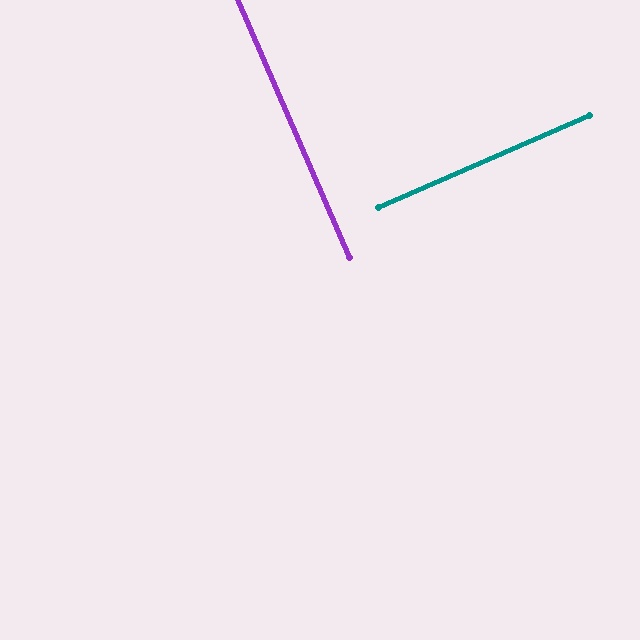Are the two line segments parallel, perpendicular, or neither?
Perpendicular — they meet at approximately 90°.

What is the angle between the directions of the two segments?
Approximately 90 degrees.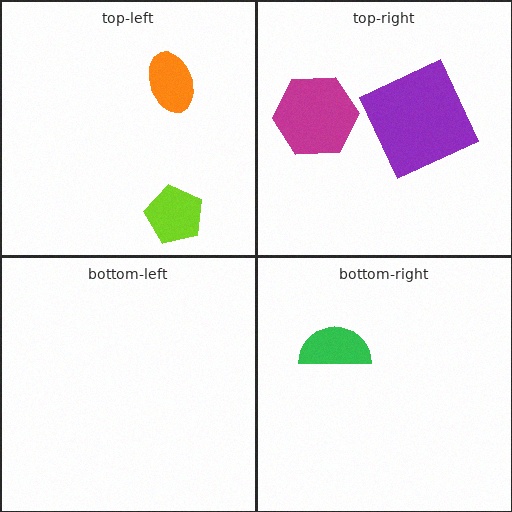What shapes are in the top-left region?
The orange ellipse, the lime pentagon.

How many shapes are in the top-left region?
2.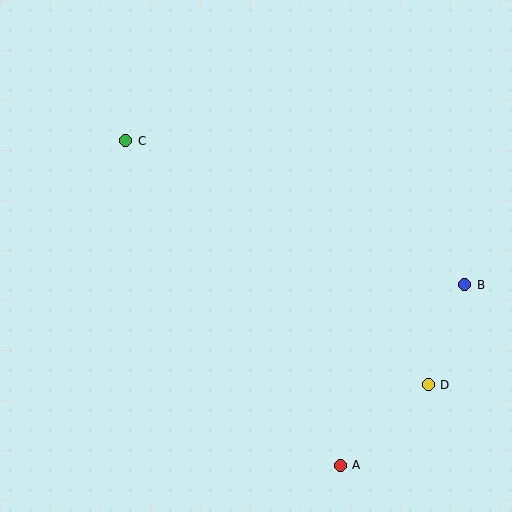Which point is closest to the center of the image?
Point C at (126, 141) is closest to the center.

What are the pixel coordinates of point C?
Point C is at (126, 141).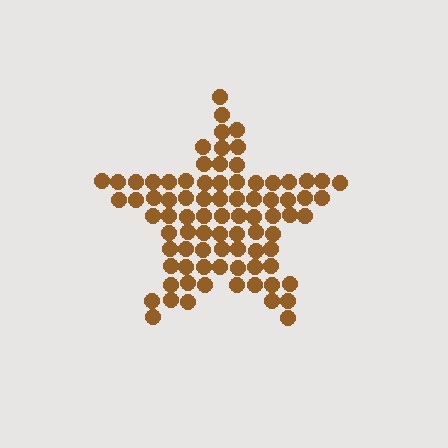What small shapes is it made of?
It is made of small circles.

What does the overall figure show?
The overall figure shows a star.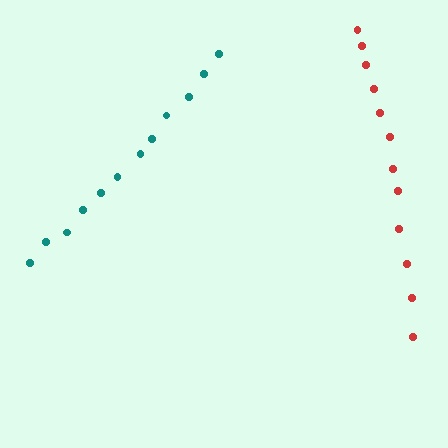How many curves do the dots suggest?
There are 2 distinct paths.